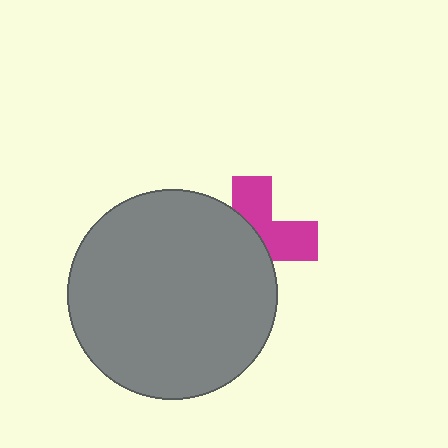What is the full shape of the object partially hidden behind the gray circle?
The partially hidden object is a magenta cross.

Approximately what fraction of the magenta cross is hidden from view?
Roughly 56% of the magenta cross is hidden behind the gray circle.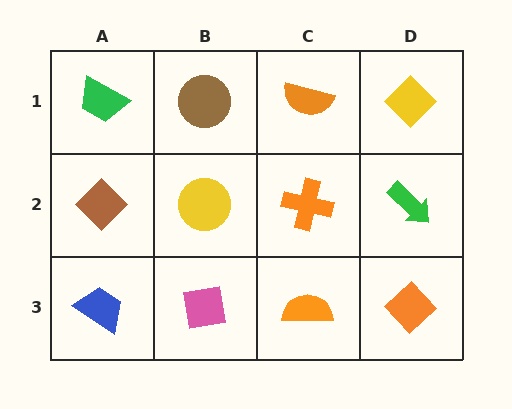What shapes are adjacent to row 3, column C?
An orange cross (row 2, column C), a pink square (row 3, column B), an orange diamond (row 3, column D).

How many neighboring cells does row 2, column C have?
4.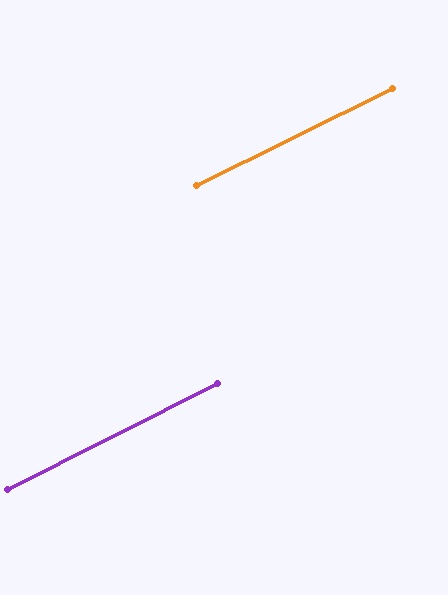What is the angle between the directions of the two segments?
Approximately 0 degrees.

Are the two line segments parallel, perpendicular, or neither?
Parallel — their directions differ by only 0.4°.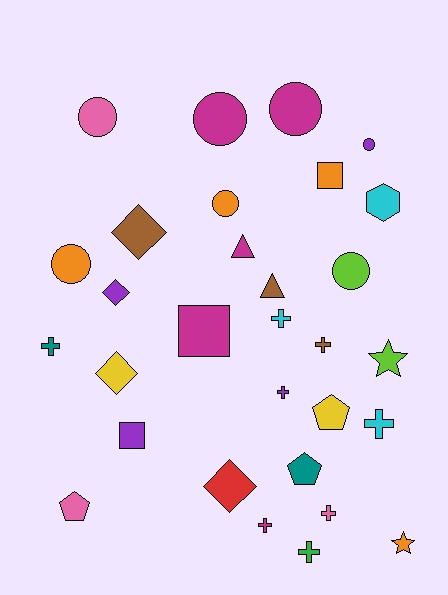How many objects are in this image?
There are 30 objects.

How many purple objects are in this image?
There are 4 purple objects.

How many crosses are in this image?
There are 8 crosses.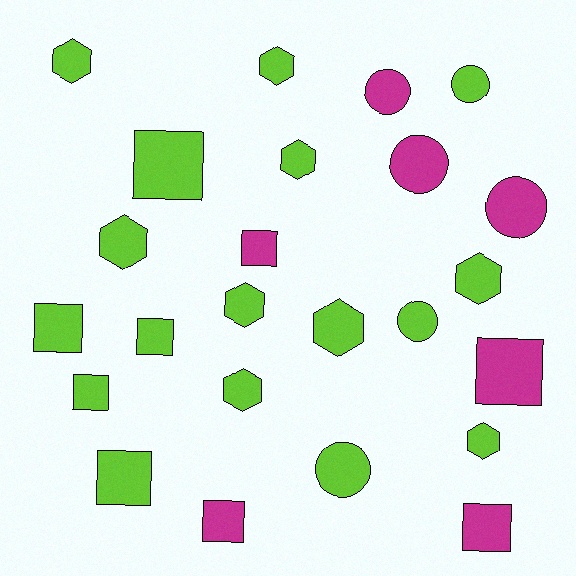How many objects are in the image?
There are 24 objects.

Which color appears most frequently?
Lime, with 17 objects.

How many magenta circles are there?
There are 3 magenta circles.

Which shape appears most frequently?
Square, with 9 objects.